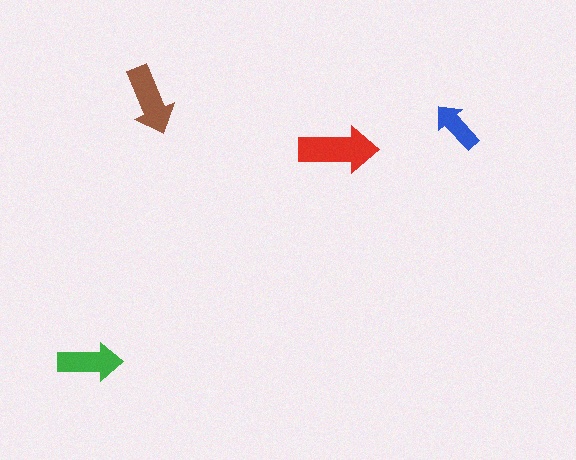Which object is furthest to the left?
The green arrow is leftmost.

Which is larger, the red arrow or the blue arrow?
The red one.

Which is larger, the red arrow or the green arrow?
The red one.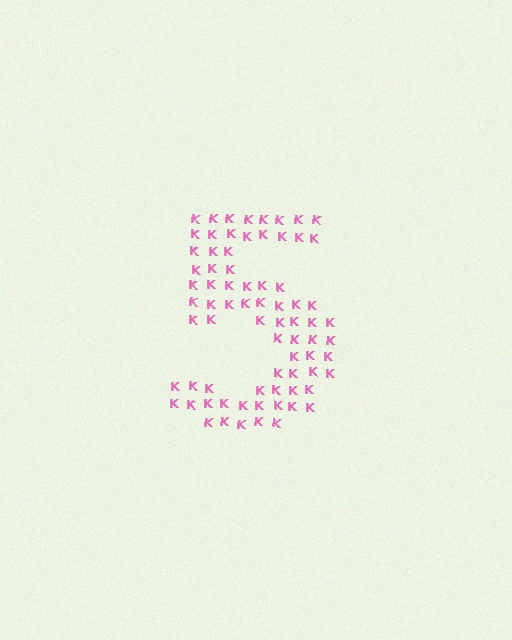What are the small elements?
The small elements are letter K's.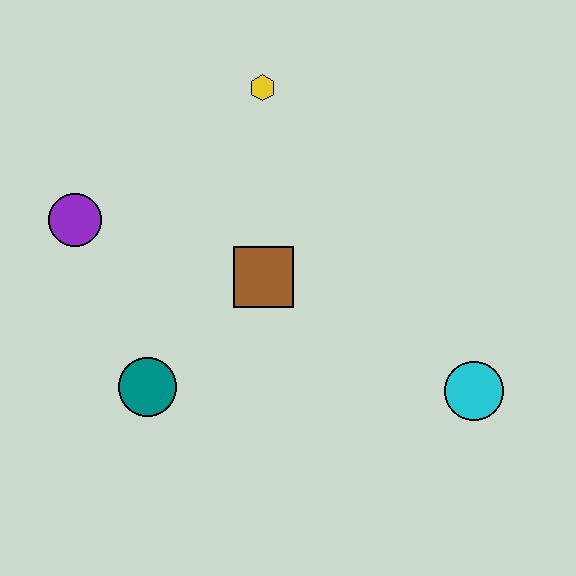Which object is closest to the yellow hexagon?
The brown square is closest to the yellow hexagon.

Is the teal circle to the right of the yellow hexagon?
No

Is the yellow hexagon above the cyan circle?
Yes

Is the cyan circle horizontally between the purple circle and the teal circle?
No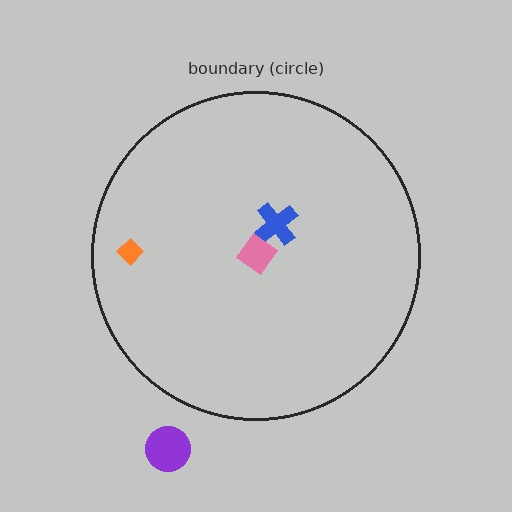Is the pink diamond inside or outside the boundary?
Inside.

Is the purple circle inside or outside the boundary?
Outside.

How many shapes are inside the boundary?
3 inside, 1 outside.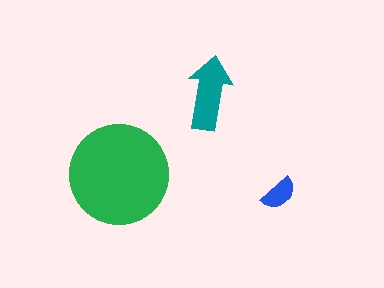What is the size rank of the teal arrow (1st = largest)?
2nd.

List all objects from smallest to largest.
The blue semicircle, the teal arrow, the green circle.